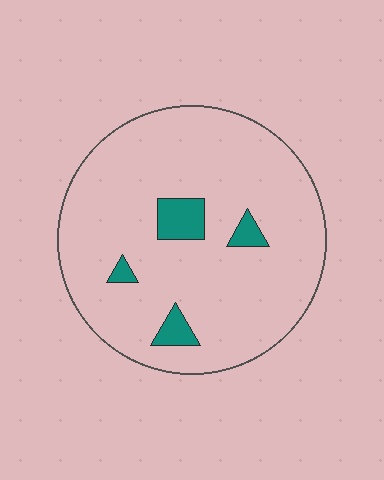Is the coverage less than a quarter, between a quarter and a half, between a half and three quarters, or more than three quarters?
Less than a quarter.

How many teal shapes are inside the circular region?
4.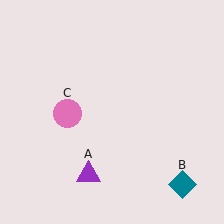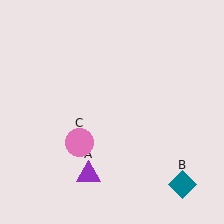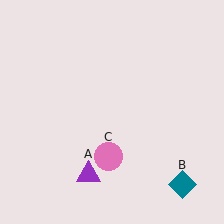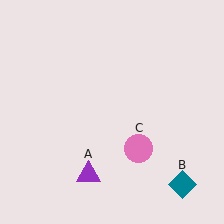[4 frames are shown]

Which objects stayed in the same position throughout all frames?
Purple triangle (object A) and teal diamond (object B) remained stationary.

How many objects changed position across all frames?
1 object changed position: pink circle (object C).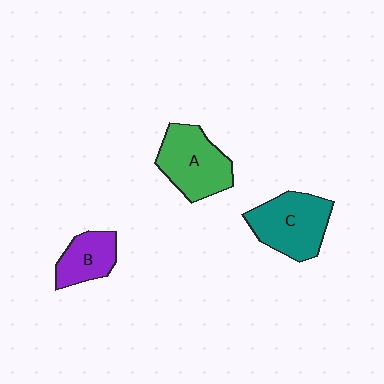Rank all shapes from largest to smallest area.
From largest to smallest: C (teal), A (green), B (purple).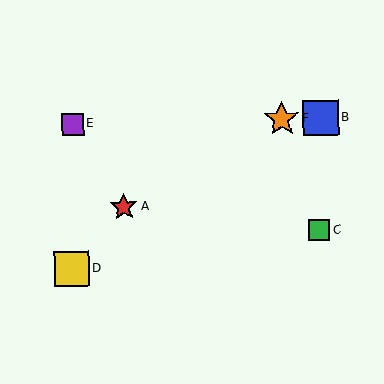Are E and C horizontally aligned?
No, E is at y≈124 and C is at y≈230.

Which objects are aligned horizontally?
Objects B, E, F are aligned horizontally.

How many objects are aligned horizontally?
3 objects (B, E, F) are aligned horizontally.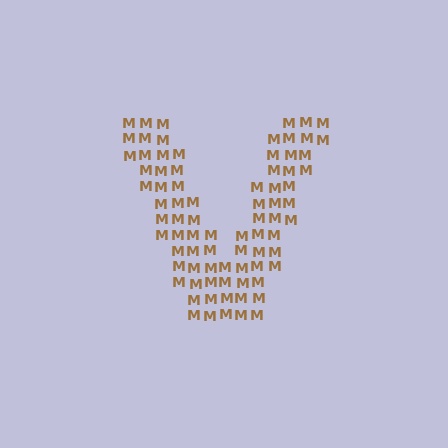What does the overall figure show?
The overall figure shows the letter V.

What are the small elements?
The small elements are letter M's.